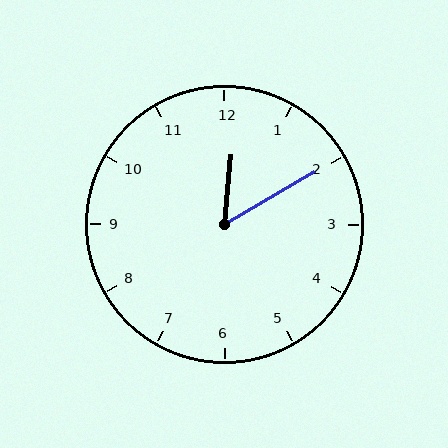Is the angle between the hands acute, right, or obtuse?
It is acute.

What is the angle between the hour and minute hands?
Approximately 55 degrees.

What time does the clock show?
12:10.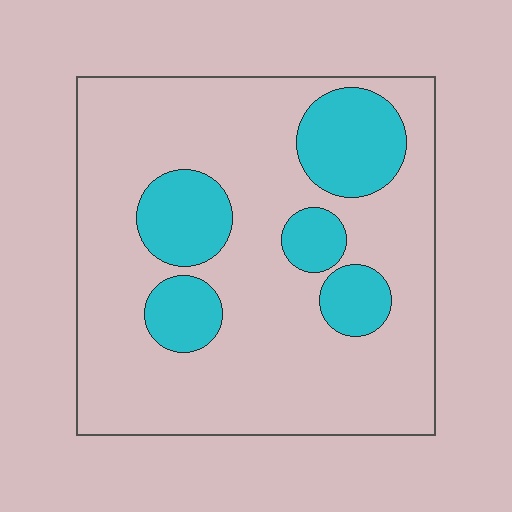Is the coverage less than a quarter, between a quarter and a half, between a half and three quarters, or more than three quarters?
Less than a quarter.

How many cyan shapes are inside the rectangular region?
5.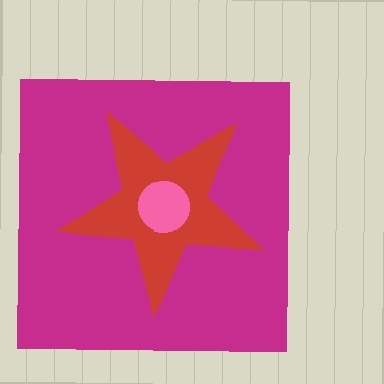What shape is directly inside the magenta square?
The red star.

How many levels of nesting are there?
3.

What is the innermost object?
The pink circle.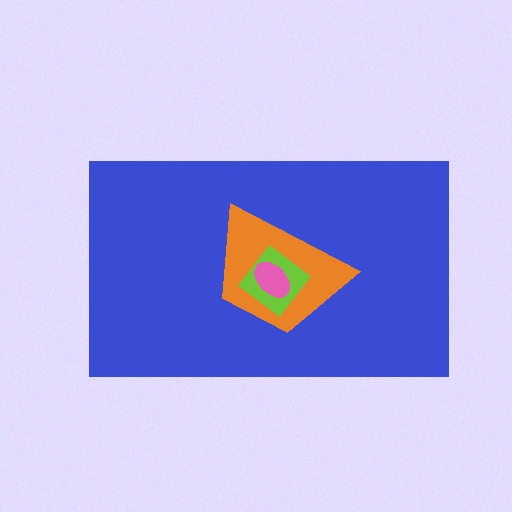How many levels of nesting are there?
4.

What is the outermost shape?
The blue rectangle.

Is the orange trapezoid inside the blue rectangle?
Yes.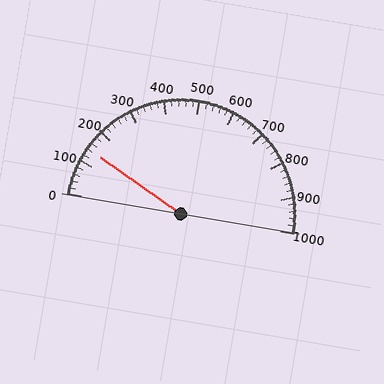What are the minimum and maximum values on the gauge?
The gauge ranges from 0 to 1000.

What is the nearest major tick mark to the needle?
The nearest major tick mark is 100.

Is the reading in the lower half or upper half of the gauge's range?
The reading is in the lower half of the range (0 to 1000).